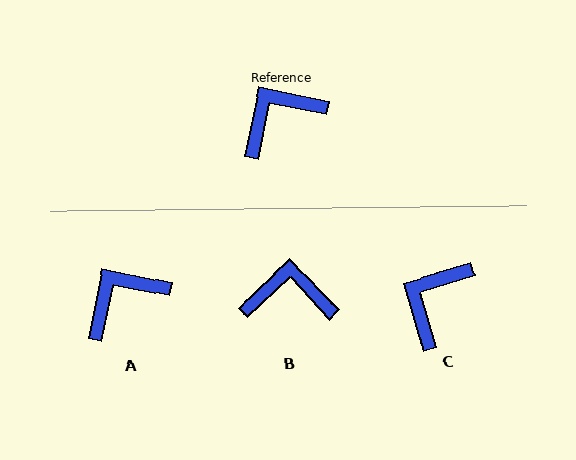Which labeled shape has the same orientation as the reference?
A.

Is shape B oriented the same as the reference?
No, it is off by about 35 degrees.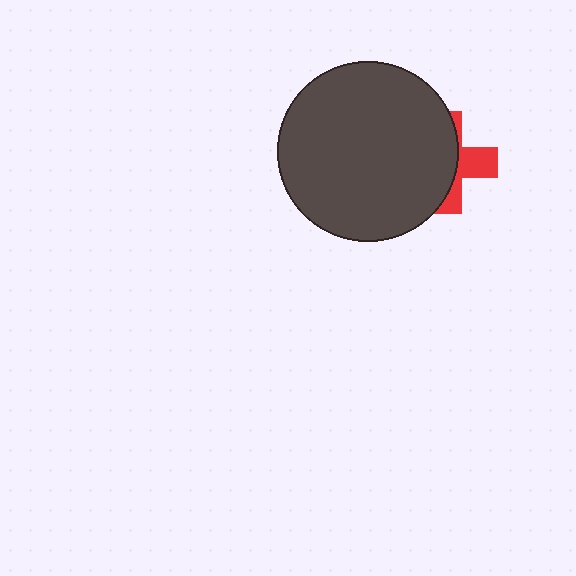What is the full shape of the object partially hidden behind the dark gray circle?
The partially hidden object is a red cross.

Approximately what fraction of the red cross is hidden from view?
Roughly 63% of the red cross is hidden behind the dark gray circle.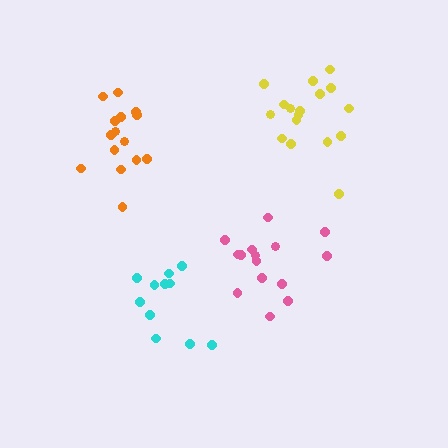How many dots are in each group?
Group 1: 15 dots, Group 2: 17 dots, Group 3: 11 dots, Group 4: 15 dots (58 total).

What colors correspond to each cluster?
The clusters are colored: pink, yellow, cyan, orange.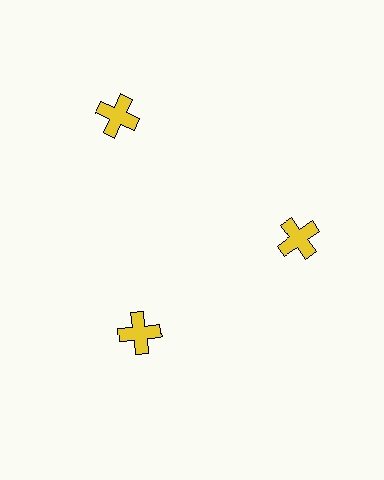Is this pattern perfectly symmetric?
No. The 3 yellow crosses are arranged in a ring, but one element near the 11 o'clock position is pushed outward from the center, breaking the 3-fold rotational symmetry.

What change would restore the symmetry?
The symmetry would be restored by moving it inward, back onto the ring so that all 3 crosses sit at equal angles and equal distance from the center.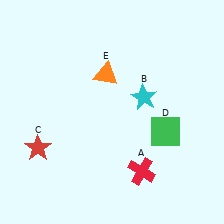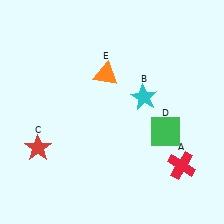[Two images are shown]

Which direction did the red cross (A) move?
The red cross (A) moved right.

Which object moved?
The red cross (A) moved right.